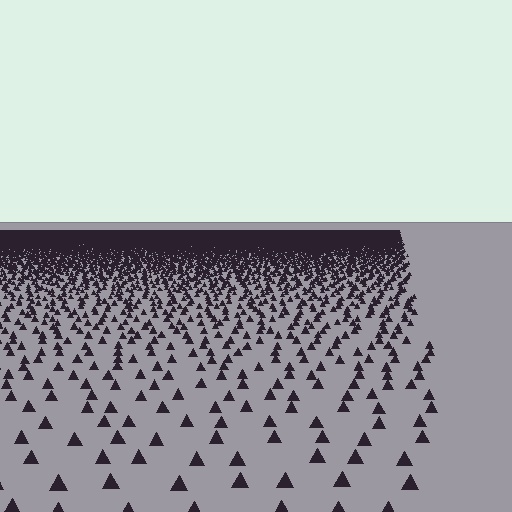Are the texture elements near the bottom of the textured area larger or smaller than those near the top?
Larger. Near the bottom, elements are closer to the viewer and appear at a bigger on-screen size.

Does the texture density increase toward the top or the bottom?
Density increases toward the top.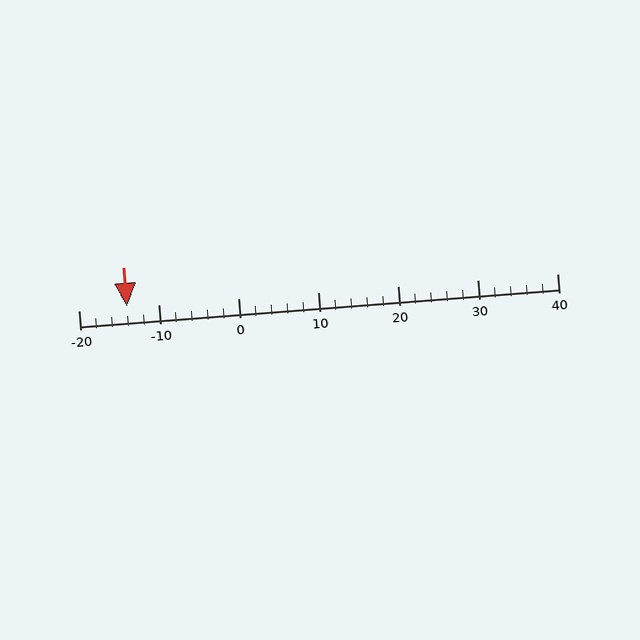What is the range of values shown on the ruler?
The ruler shows values from -20 to 40.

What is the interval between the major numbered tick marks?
The major tick marks are spaced 10 units apart.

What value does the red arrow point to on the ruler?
The red arrow points to approximately -14.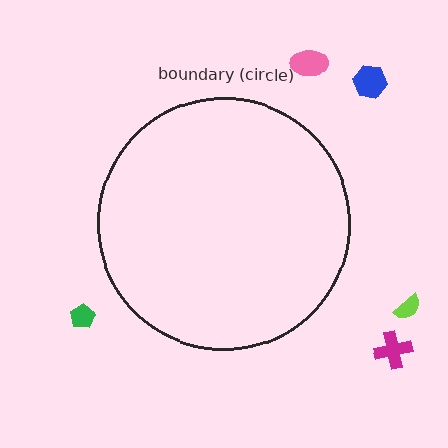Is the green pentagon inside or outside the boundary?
Outside.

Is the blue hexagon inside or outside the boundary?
Outside.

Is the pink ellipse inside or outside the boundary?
Outside.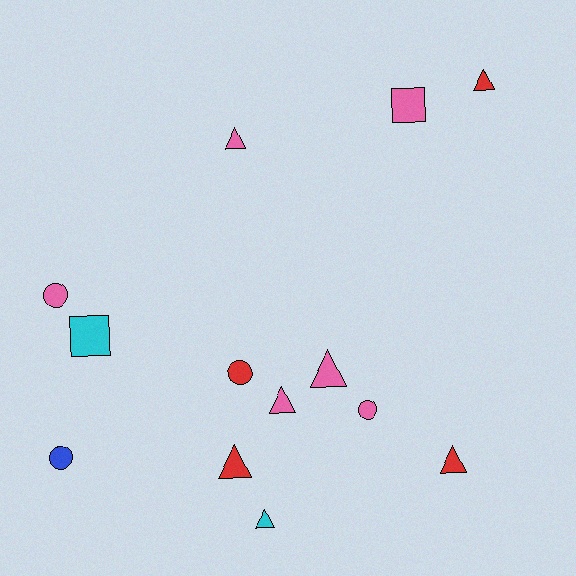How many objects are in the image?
There are 13 objects.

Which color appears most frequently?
Pink, with 6 objects.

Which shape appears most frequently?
Triangle, with 7 objects.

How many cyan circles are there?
There are no cyan circles.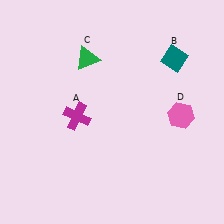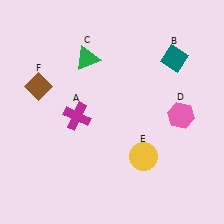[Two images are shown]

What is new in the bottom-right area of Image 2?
A yellow circle (E) was added in the bottom-right area of Image 2.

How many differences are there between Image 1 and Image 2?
There are 2 differences between the two images.